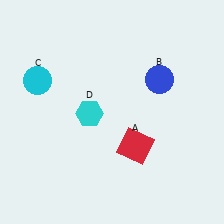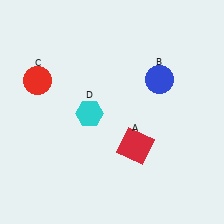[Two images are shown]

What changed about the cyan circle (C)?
In Image 1, C is cyan. In Image 2, it changed to red.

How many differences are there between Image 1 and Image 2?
There is 1 difference between the two images.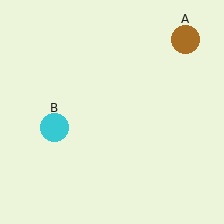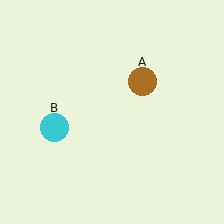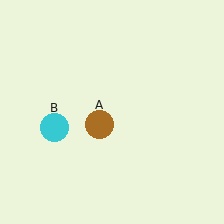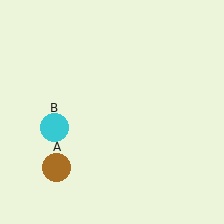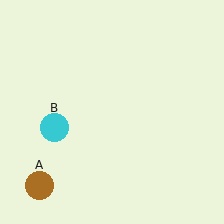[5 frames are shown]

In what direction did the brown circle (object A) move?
The brown circle (object A) moved down and to the left.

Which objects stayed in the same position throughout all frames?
Cyan circle (object B) remained stationary.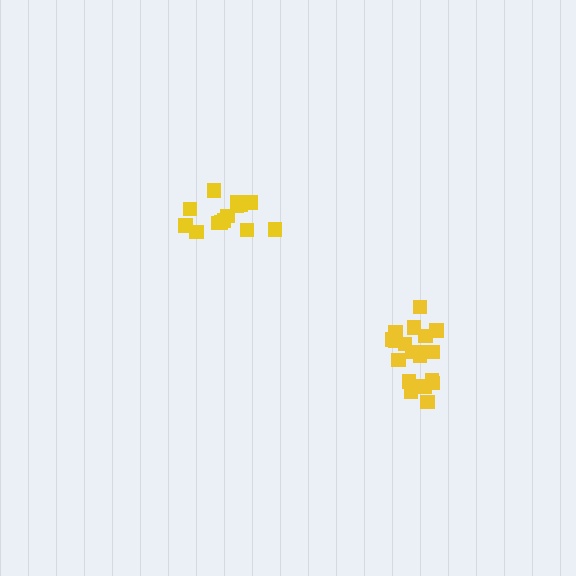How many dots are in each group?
Group 1: 20 dots, Group 2: 14 dots (34 total).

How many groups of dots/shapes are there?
There are 2 groups.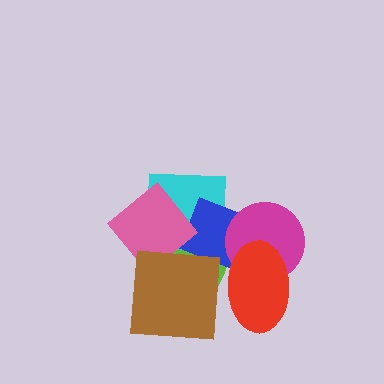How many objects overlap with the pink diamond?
4 objects overlap with the pink diamond.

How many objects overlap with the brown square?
2 objects overlap with the brown square.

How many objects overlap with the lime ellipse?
6 objects overlap with the lime ellipse.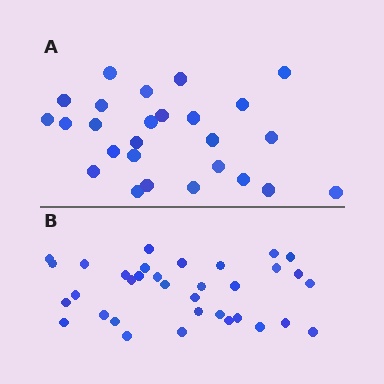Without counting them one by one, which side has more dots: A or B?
Region B (the bottom region) has more dots.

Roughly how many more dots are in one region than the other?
Region B has roughly 8 or so more dots than region A.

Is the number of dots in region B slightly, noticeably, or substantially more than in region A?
Region B has noticeably more, but not dramatically so. The ratio is roughly 1.3 to 1.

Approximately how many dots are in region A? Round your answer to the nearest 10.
About 30 dots. (The exact count is 26, which rounds to 30.)